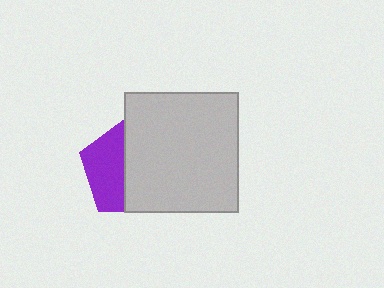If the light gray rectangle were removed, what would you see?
You would see the complete purple pentagon.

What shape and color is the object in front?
The object in front is a light gray rectangle.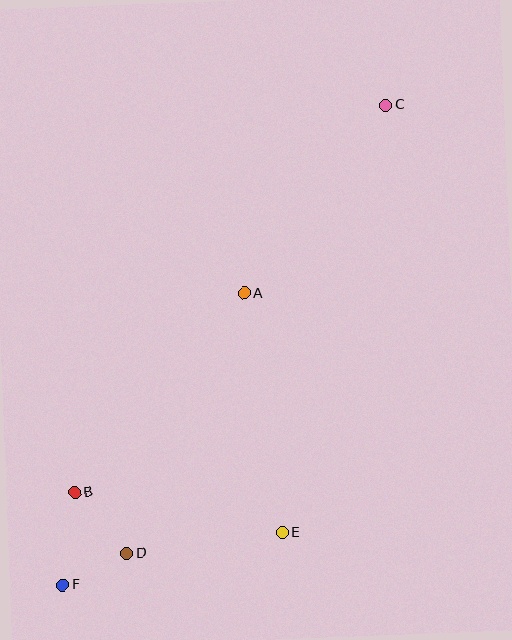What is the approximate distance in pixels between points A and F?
The distance between A and F is approximately 343 pixels.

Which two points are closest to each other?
Points D and F are closest to each other.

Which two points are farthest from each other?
Points C and F are farthest from each other.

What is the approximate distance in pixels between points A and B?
The distance between A and B is approximately 261 pixels.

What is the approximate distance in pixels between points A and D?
The distance between A and D is approximately 285 pixels.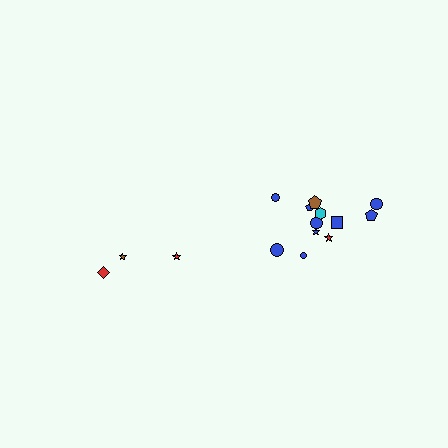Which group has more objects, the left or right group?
The right group.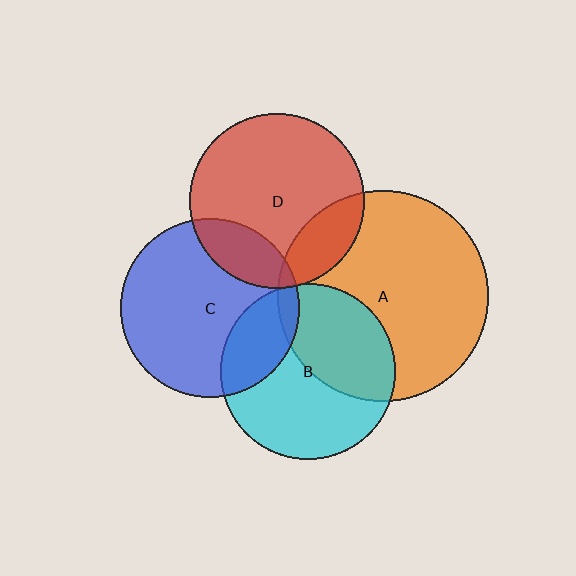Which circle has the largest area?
Circle A (orange).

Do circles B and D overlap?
Yes.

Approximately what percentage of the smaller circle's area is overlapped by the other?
Approximately 5%.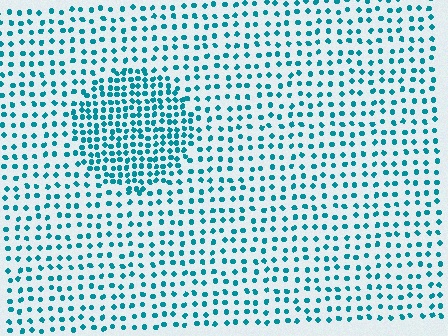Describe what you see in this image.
The image contains small teal elements arranged at two different densities. A circle-shaped region is visible where the elements are more densely packed than the surrounding area.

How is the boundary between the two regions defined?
The boundary is defined by a change in element density (approximately 2.0x ratio). All elements are the same color, size, and shape.